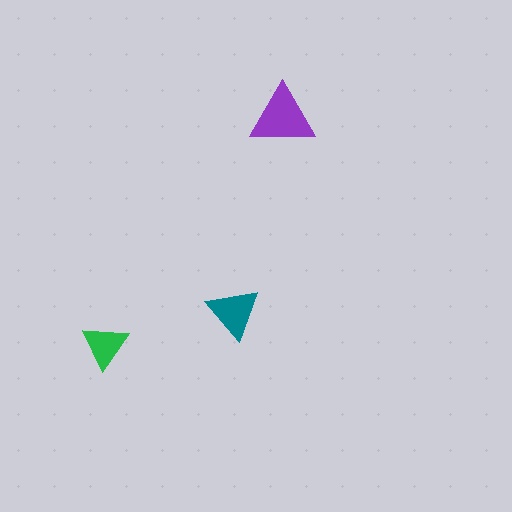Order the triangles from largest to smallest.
the purple one, the teal one, the green one.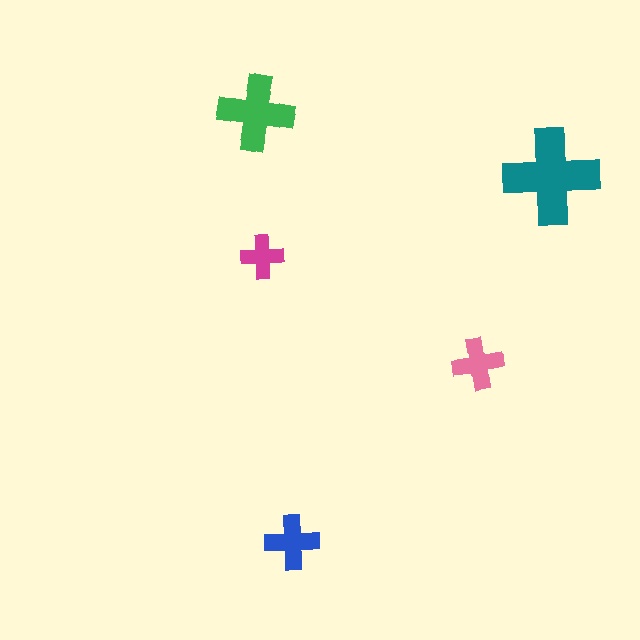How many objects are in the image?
There are 5 objects in the image.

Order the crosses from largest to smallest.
the teal one, the green one, the blue one, the pink one, the magenta one.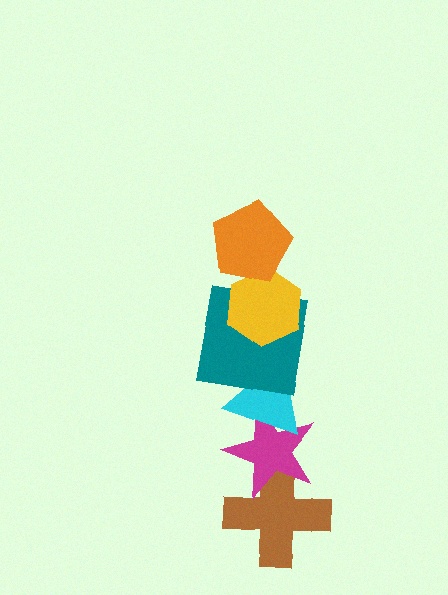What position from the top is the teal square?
The teal square is 3rd from the top.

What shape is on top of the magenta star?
The cyan triangle is on top of the magenta star.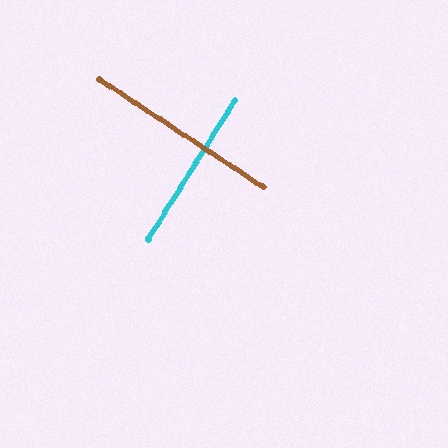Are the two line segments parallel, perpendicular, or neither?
Perpendicular — they meet at approximately 89°.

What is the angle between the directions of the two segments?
Approximately 89 degrees.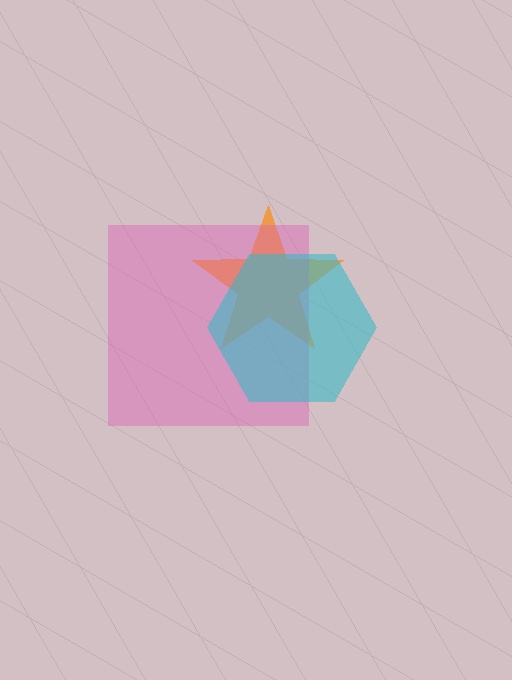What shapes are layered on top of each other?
The layered shapes are: an orange star, a pink square, a cyan hexagon.